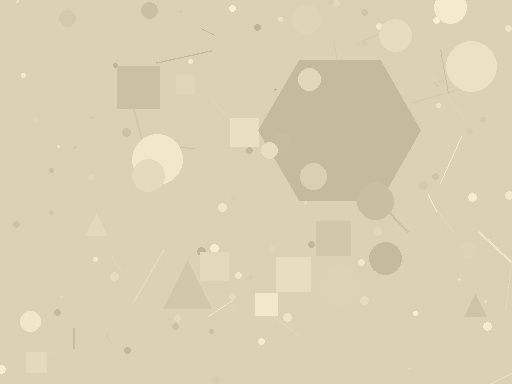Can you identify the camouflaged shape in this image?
The camouflaged shape is a hexagon.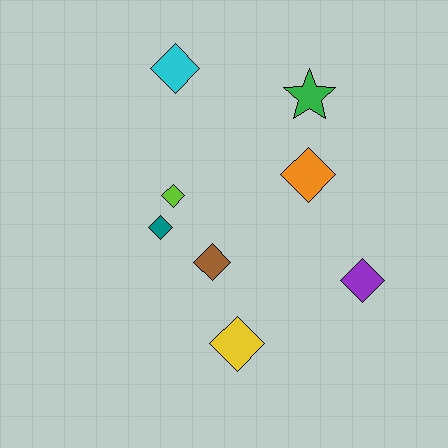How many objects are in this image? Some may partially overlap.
There are 8 objects.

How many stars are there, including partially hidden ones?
There is 1 star.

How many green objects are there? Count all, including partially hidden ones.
There is 1 green object.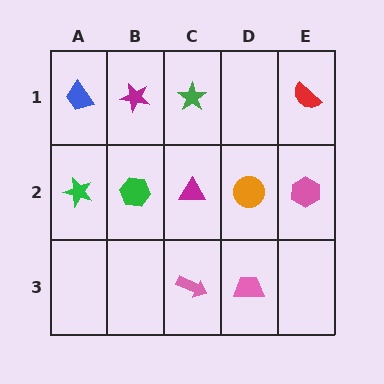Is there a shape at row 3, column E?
No, that cell is empty.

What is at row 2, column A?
A green star.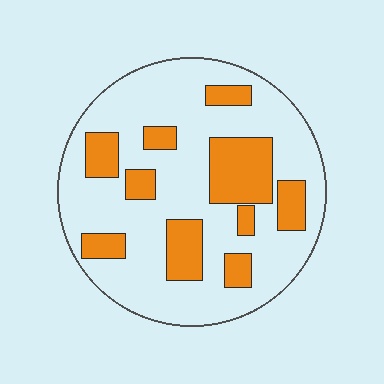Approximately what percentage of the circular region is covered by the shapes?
Approximately 25%.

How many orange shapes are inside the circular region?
10.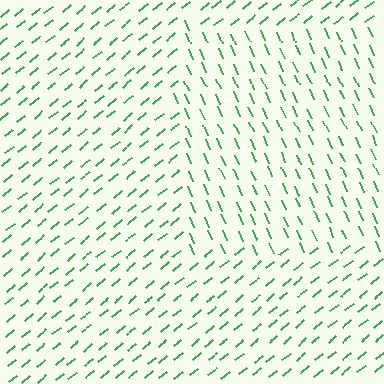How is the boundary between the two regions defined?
The boundary is defined purely by a change in line orientation (approximately 75 degrees difference). All lines are the same color and thickness.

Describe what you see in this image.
The image is filled with small green line segments. A rectangle region in the image has lines oriented differently from the surrounding lines, creating a visible texture boundary.